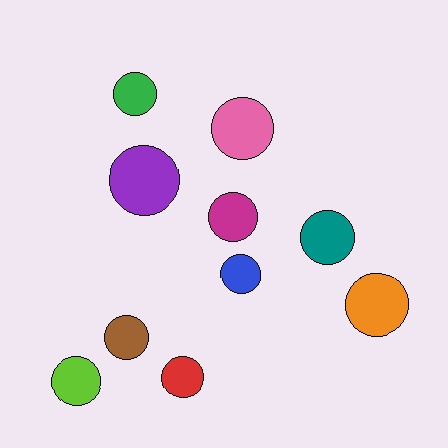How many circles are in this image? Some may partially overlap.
There are 10 circles.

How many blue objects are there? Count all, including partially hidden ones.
There is 1 blue object.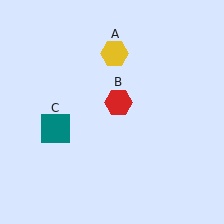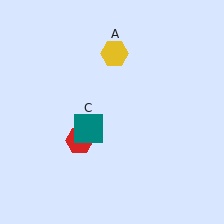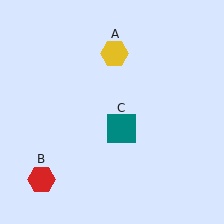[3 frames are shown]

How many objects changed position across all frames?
2 objects changed position: red hexagon (object B), teal square (object C).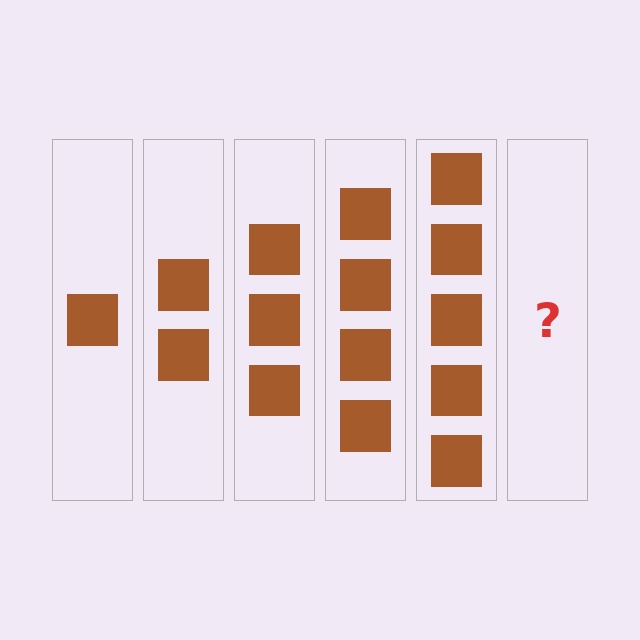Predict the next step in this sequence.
The next step is 6 squares.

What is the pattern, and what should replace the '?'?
The pattern is that each step adds one more square. The '?' should be 6 squares.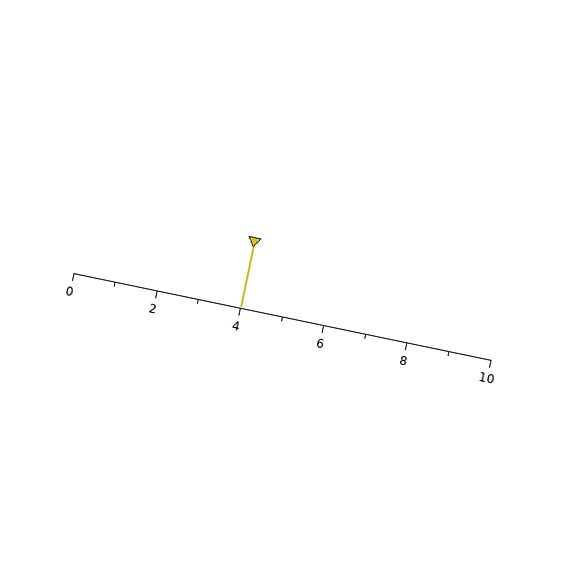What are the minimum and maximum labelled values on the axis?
The axis runs from 0 to 10.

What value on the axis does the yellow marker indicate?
The marker indicates approximately 4.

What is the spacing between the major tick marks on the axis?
The major ticks are spaced 2 apart.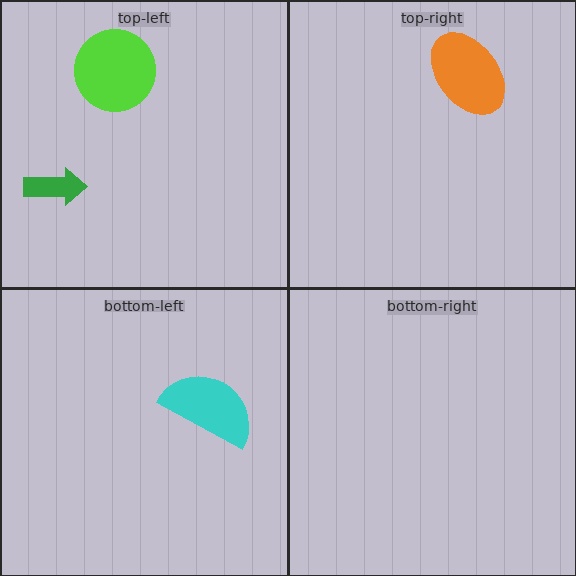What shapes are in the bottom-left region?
The cyan semicircle.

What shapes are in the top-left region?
The lime circle, the green arrow.